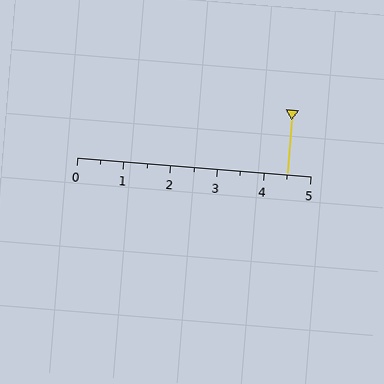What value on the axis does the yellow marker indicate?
The marker indicates approximately 4.5.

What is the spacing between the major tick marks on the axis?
The major ticks are spaced 1 apart.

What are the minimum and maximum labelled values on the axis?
The axis runs from 0 to 5.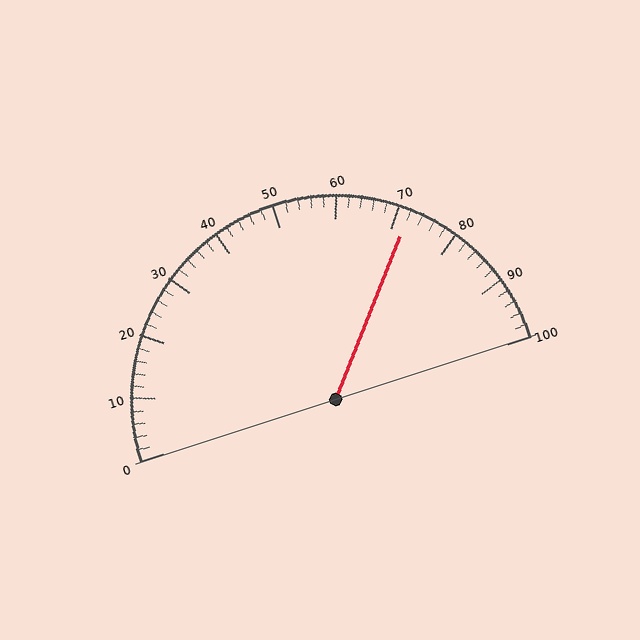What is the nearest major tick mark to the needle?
The nearest major tick mark is 70.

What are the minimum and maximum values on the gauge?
The gauge ranges from 0 to 100.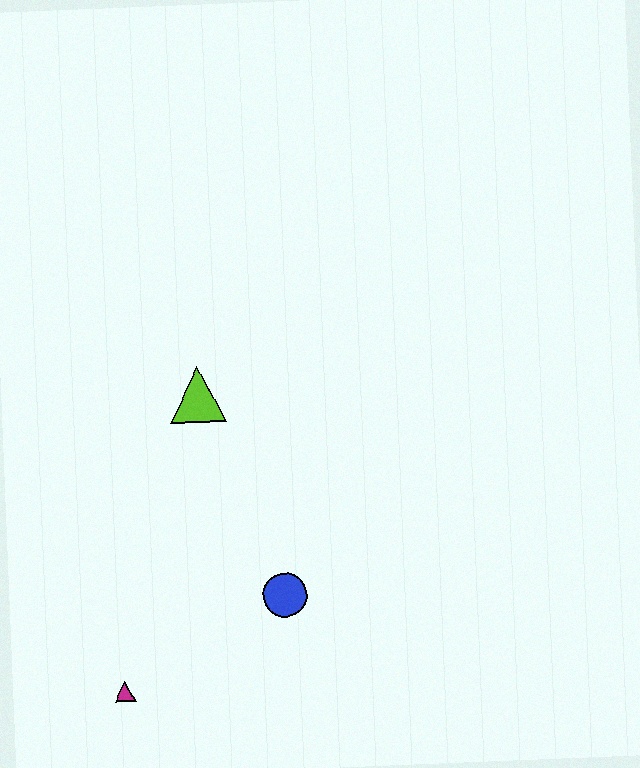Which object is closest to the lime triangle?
The blue circle is closest to the lime triangle.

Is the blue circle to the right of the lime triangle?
Yes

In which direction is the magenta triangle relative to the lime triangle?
The magenta triangle is below the lime triangle.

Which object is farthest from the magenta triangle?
The lime triangle is farthest from the magenta triangle.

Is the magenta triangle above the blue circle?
No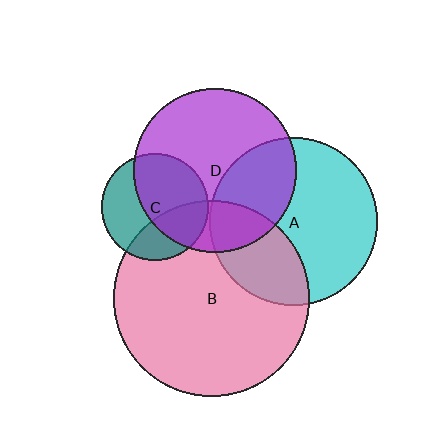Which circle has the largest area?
Circle B (pink).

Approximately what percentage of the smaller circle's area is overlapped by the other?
Approximately 20%.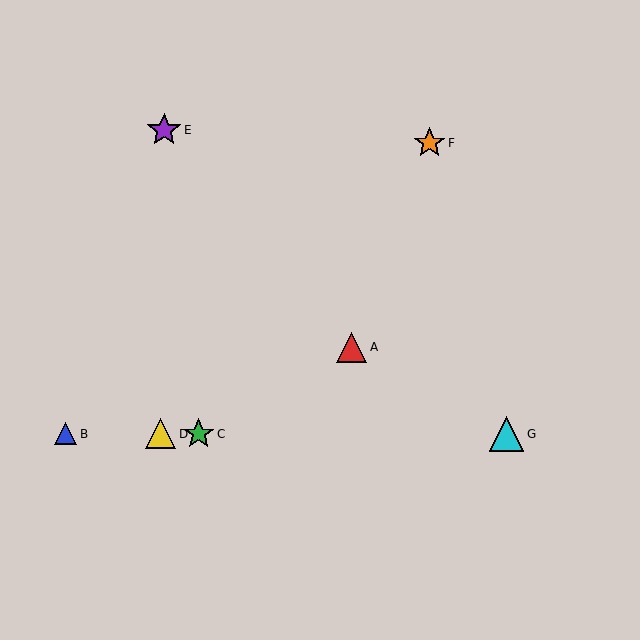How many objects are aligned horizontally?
4 objects (B, C, D, G) are aligned horizontally.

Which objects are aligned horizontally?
Objects B, C, D, G are aligned horizontally.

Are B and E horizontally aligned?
No, B is at y≈434 and E is at y≈130.